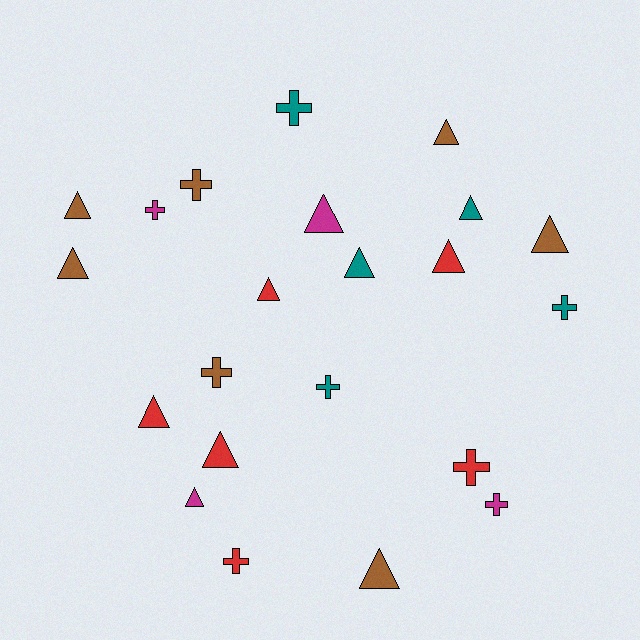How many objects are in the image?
There are 22 objects.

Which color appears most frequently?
Brown, with 7 objects.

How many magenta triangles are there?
There are 2 magenta triangles.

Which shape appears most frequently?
Triangle, with 13 objects.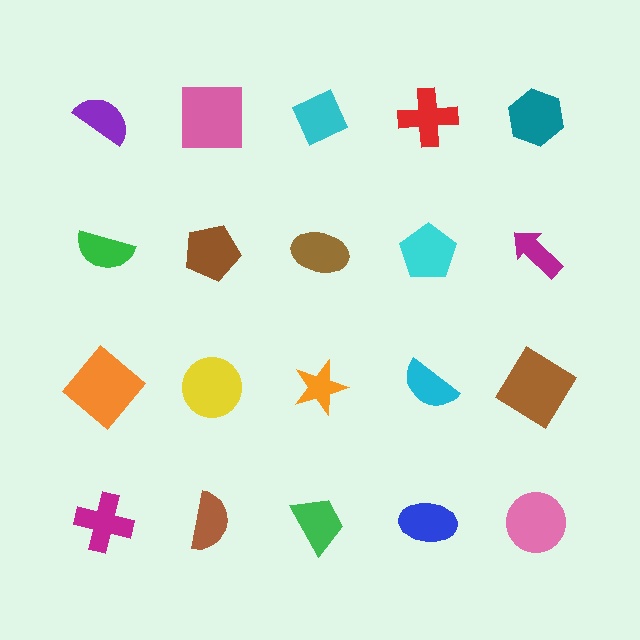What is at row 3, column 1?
An orange diamond.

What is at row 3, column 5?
A brown diamond.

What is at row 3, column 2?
A yellow circle.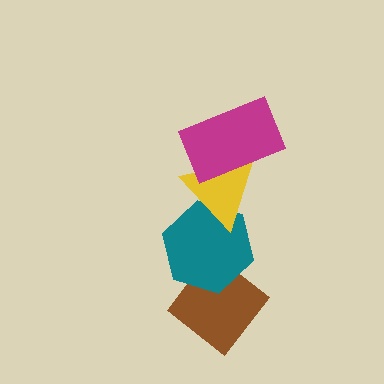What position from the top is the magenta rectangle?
The magenta rectangle is 1st from the top.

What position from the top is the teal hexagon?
The teal hexagon is 3rd from the top.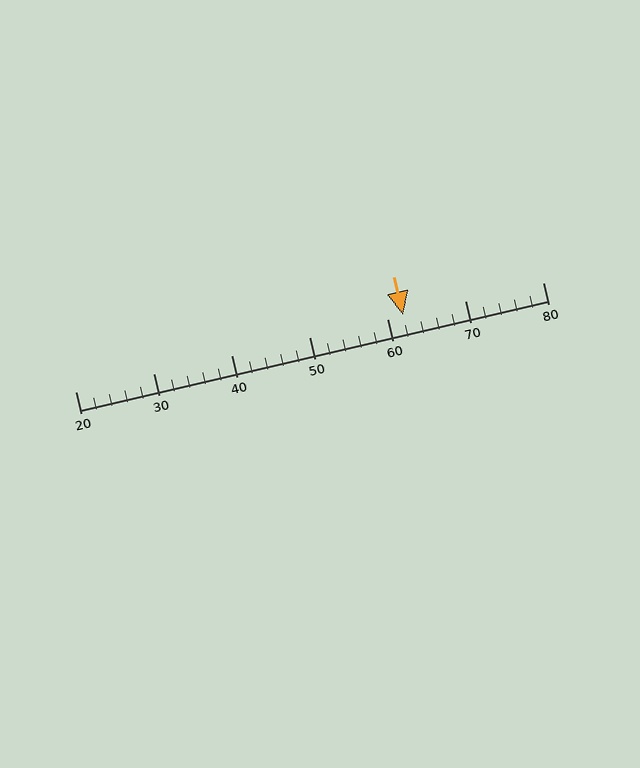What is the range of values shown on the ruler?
The ruler shows values from 20 to 80.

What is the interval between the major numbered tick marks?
The major tick marks are spaced 10 units apart.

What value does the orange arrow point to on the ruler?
The orange arrow points to approximately 62.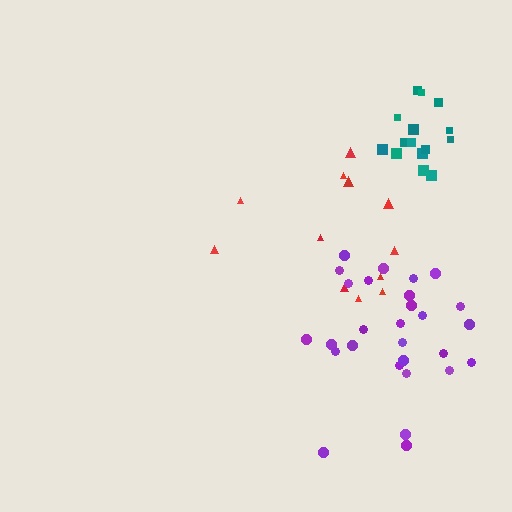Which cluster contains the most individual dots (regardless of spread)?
Purple (28).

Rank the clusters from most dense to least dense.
teal, purple, red.